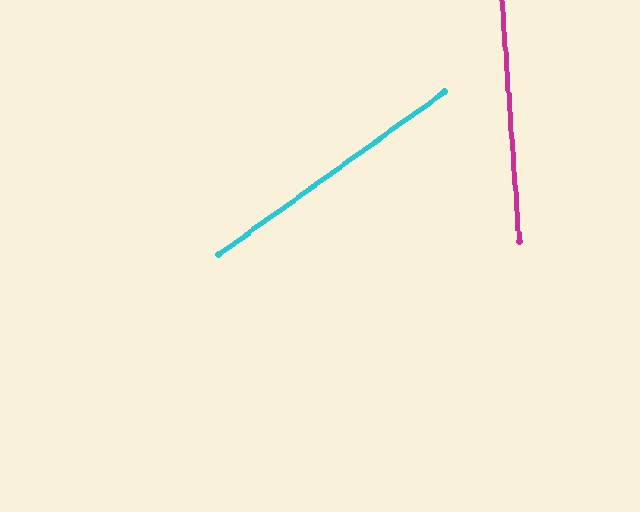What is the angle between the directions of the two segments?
Approximately 58 degrees.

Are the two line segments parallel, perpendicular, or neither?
Neither parallel nor perpendicular — they differ by about 58°.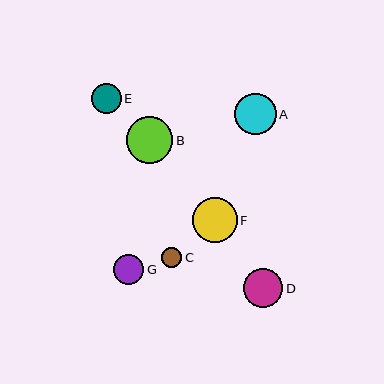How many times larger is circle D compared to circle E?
Circle D is approximately 1.3 times the size of circle E.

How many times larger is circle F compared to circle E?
Circle F is approximately 1.5 times the size of circle E.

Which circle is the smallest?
Circle C is the smallest with a size of approximately 21 pixels.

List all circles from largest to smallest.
From largest to smallest: B, F, A, D, G, E, C.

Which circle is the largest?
Circle B is the largest with a size of approximately 46 pixels.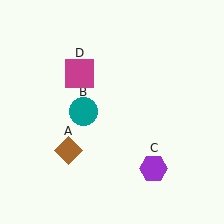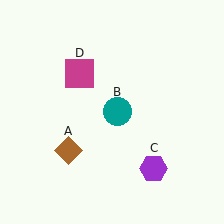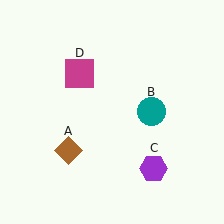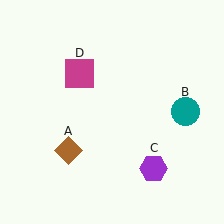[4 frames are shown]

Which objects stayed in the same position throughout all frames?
Brown diamond (object A) and purple hexagon (object C) and magenta square (object D) remained stationary.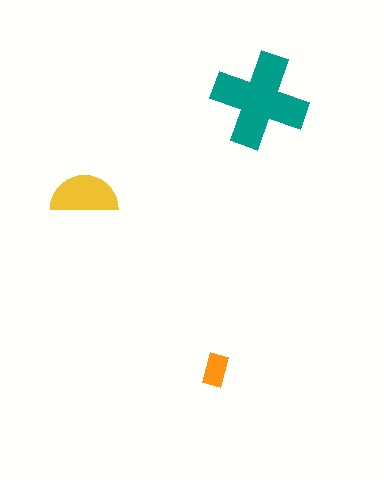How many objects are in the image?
There are 3 objects in the image.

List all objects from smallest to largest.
The orange rectangle, the yellow semicircle, the teal cross.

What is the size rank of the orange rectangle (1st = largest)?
3rd.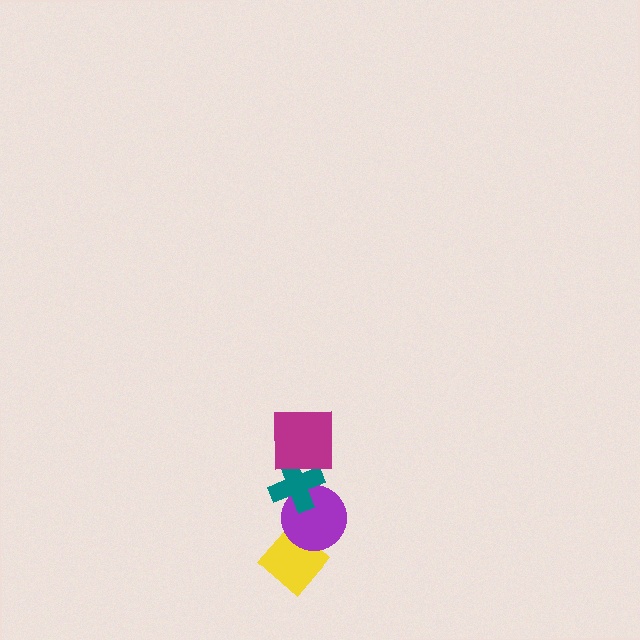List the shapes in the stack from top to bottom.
From top to bottom: the magenta square, the teal cross, the purple circle, the yellow diamond.